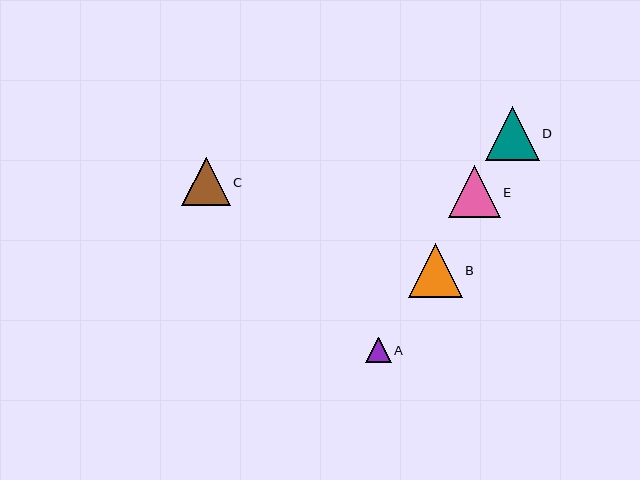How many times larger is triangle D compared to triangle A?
Triangle D is approximately 2.1 times the size of triangle A.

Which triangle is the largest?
Triangle B is the largest with a size of approximately 54 pixels.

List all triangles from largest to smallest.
From largest to smallest: B, D, E, C, A.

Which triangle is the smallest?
Triangle A is the smallest with a size of approximately 25 pixels.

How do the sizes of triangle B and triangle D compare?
Triangle B and triangle D are approximately the same size.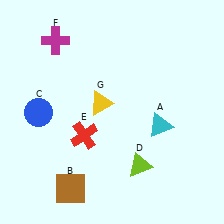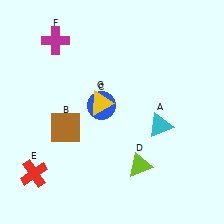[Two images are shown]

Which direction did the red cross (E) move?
The red cross (E) moved left.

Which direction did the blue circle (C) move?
The blue circle (C) moved right.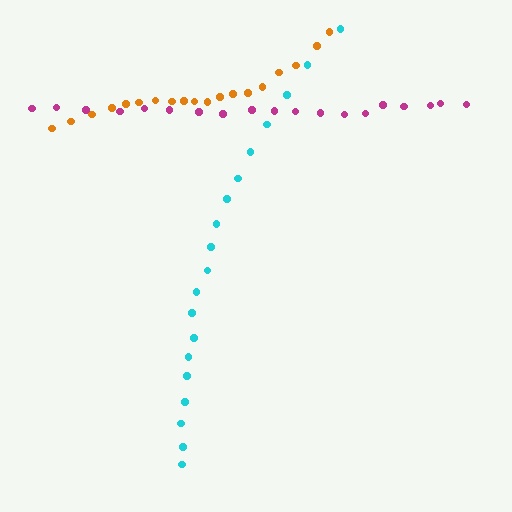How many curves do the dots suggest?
There are 3 distinct paths.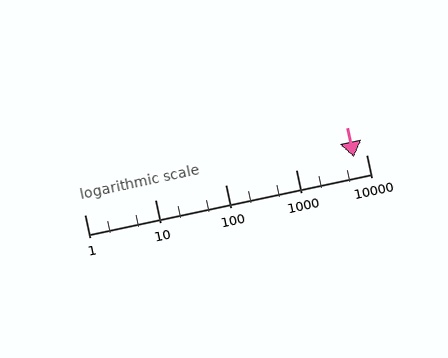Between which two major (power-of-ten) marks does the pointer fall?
The pointer is between 1000 and 10000.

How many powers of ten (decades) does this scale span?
The scale spans 4 decades, from 1 to 10000.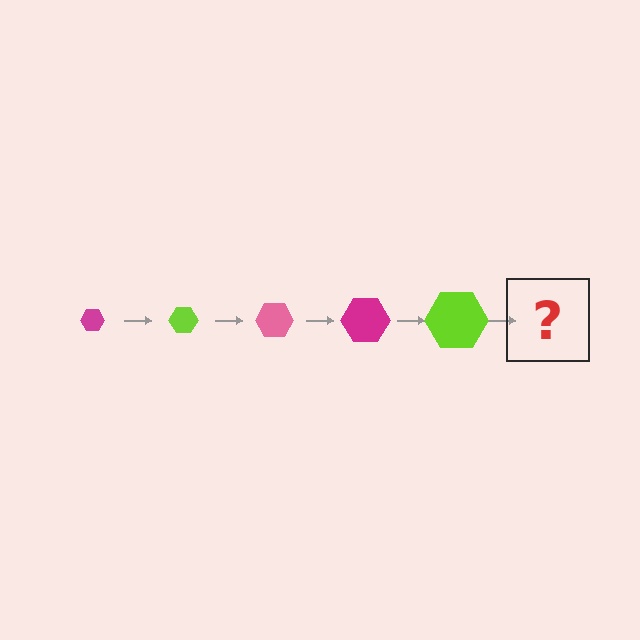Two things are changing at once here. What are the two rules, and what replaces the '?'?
The two rules are that the hexagon grows larger each step and the color cycles through magenta, lime, and pink. The '?' should be a pink hexagon, larger than the previous one.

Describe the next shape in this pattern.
It should be a pink hexagon, larger than the previous one.